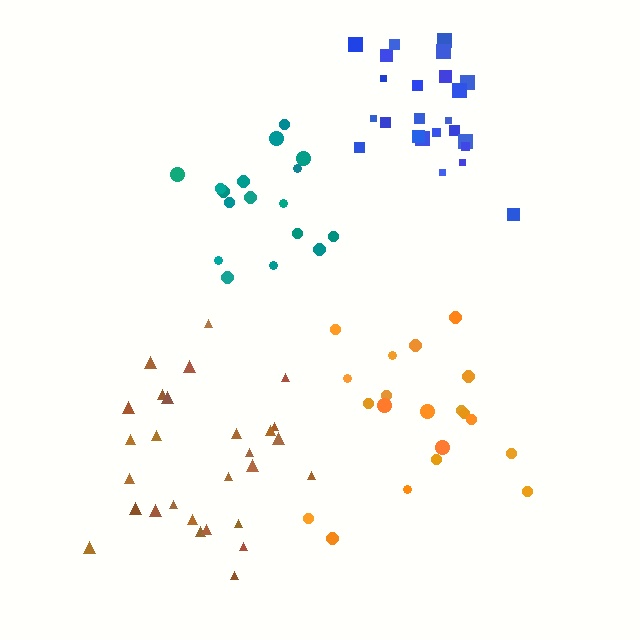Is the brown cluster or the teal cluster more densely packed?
Brown.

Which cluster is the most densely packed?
Blue.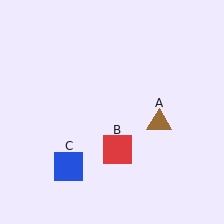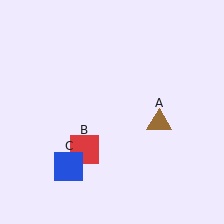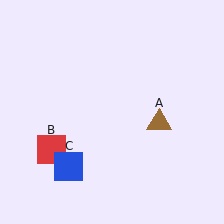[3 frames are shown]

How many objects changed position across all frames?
1 object changed position: red square (object B).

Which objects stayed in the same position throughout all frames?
Brown triangle (object A) and blue square (object C) remained stationary.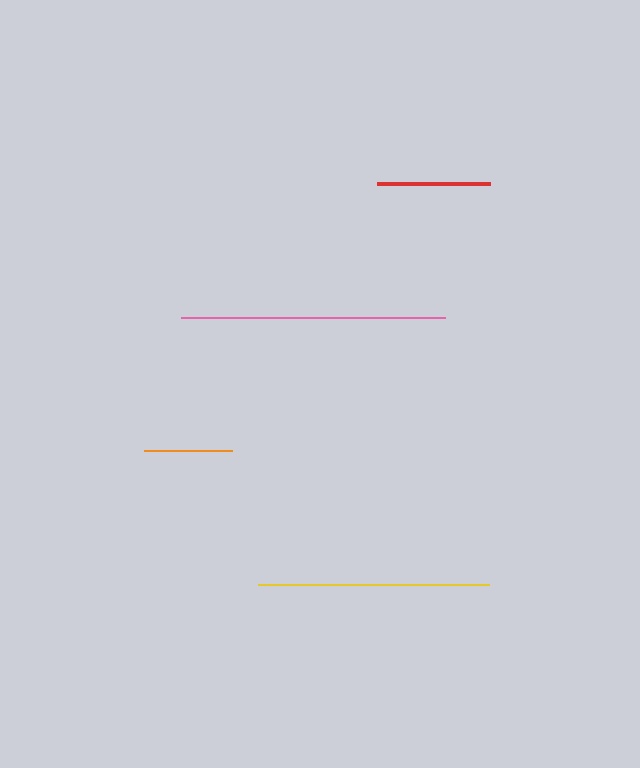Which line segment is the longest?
The pink line is the longest at approximately 264 pixels.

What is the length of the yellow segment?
The yellow segment is approximately 231 pixels long.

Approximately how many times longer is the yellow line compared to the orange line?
The yellow line is approximately 2.6 times the length of the orange line.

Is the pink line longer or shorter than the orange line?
The pink line is longer than the orange line.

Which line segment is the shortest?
The orange line is the shortest at approximately 88 pixels.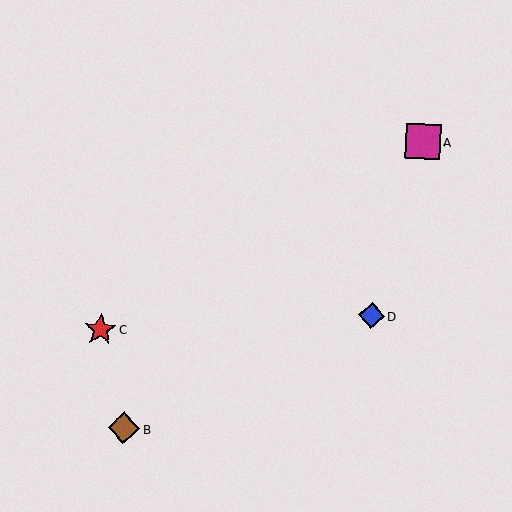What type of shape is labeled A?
Shape A is a magenta square.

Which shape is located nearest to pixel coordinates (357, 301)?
The blue diamond (labeled D) at (371, 316) is nearest to that location.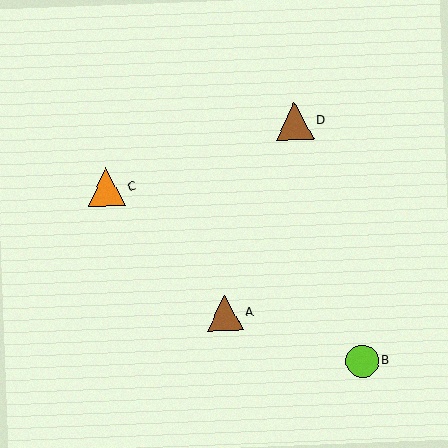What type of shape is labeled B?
Shape B is a lime circle.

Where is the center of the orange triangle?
The center of the orange triangle is at (106, 187).